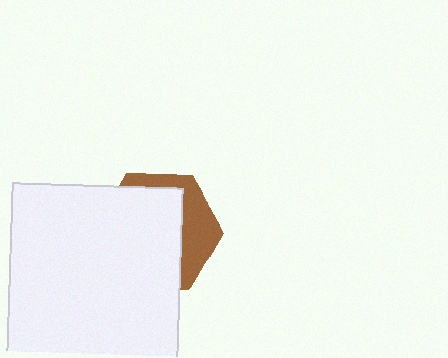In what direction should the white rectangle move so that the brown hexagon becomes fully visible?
The white rectangle should move toward the lower-left. That is the shortest direction to clear the overlap and leave the brown hexagon fully visible.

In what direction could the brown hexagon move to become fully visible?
The brown hexagon could move toward the upper-right. That would shift it out from behind the white rectangle entirely.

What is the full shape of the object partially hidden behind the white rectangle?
The partially hidden object is a brown hexagon.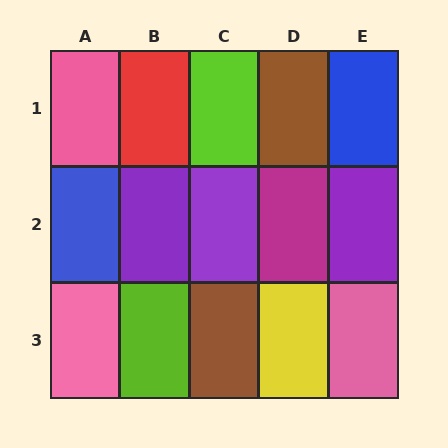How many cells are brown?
2 cells are brown.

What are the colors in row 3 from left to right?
Pink, lime, brown, yellow, pink.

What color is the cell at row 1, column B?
Red.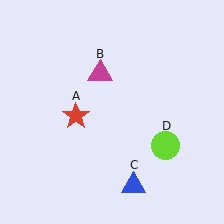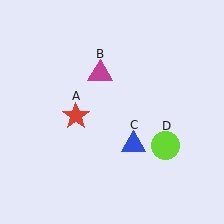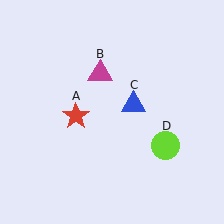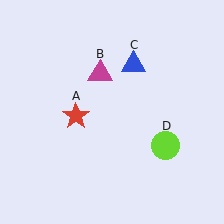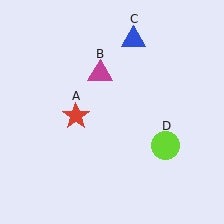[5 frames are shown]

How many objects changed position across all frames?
1 object changed position: blue triangle (object C).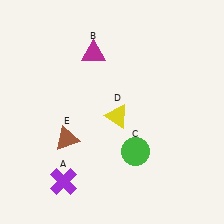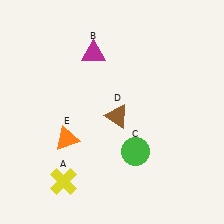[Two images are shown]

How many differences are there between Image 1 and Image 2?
There are 3 differences between the two images.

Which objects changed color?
A changed from purple to yellow. D changed from yellow to brown. E changed from brown to orange.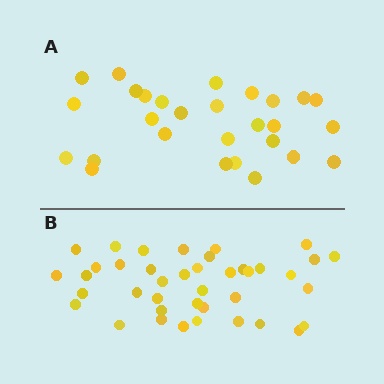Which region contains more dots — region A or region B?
Region B (the bottom region) has more dots.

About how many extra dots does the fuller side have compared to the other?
Region B has roughly 12 or so more dots than region A.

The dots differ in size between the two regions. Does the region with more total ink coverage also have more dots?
No. Region A has more total ink coverage because its dots are larger, but region B actually contains more individual dots. Total area can be misleading — the number of items is what matters here.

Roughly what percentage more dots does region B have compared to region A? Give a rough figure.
About 45% more.